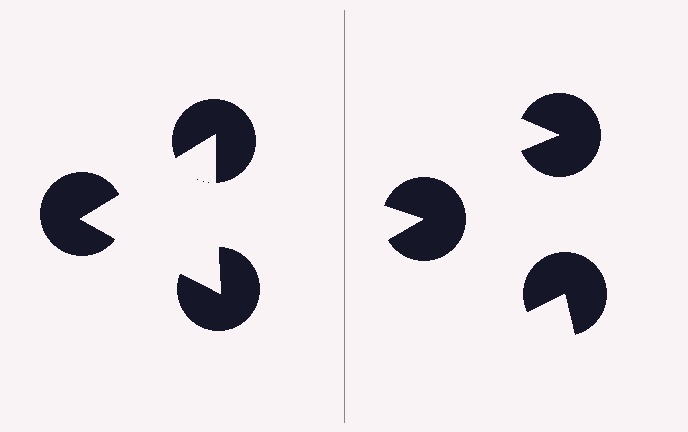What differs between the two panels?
The pac-man discs are positioned identically on both sides; only the wedge orientations differ. On the left they align to a triangle; on the right they are misaligned.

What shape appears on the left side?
An illusory triangle.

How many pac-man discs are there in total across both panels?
6 — 3 on each side.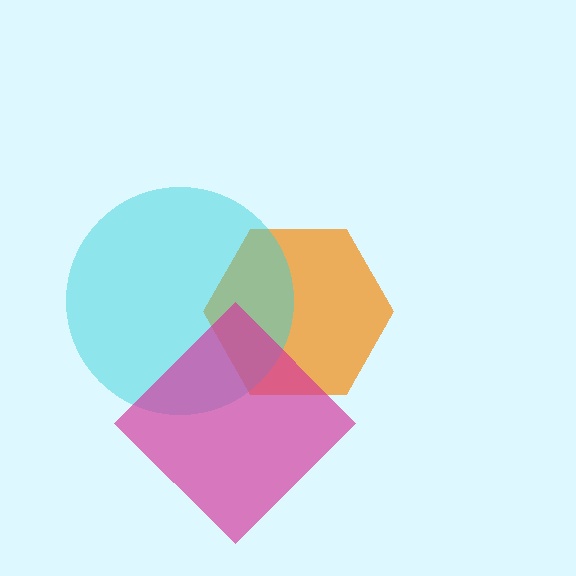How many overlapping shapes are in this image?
There are 3 overlapping shapes in the image.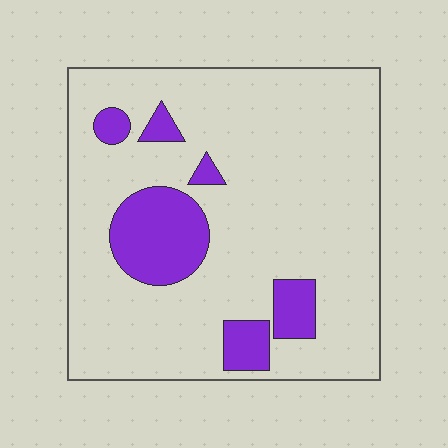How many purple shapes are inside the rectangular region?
6.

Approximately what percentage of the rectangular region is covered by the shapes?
Approximately 15%.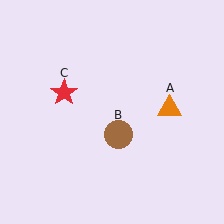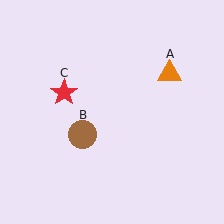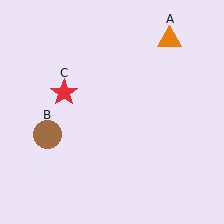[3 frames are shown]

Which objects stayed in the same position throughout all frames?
Red star (object C) remained stationary.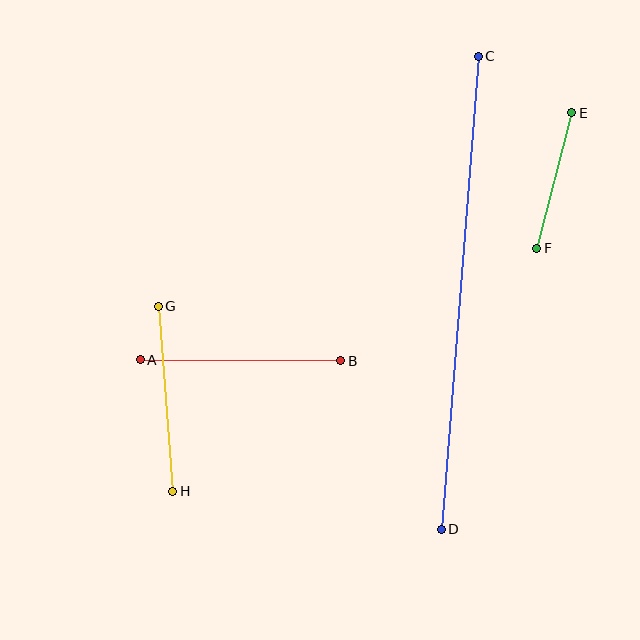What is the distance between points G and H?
The distance is approximately 185 pixels.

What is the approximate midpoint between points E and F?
The midpoint is at approximately (554, 181) pixels.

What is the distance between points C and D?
The distance is approximately 475 pixels.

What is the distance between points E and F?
The distance is approximately 140 pixels.